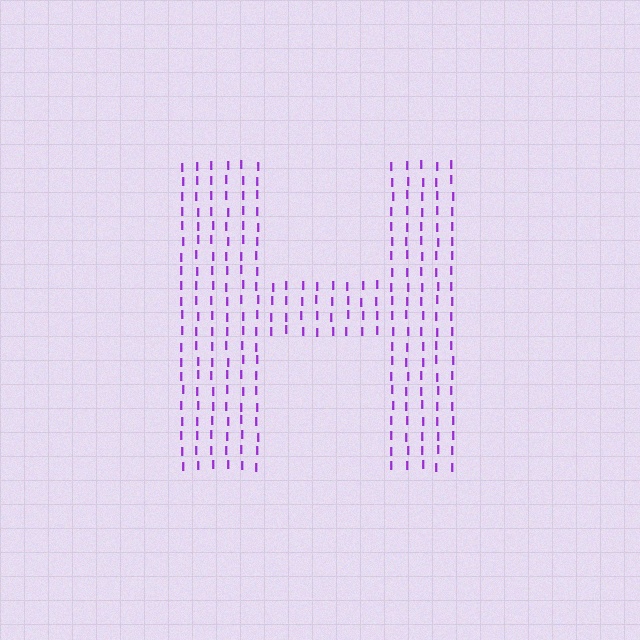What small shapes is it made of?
It is made of small letter I's.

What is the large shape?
The large shape is the letter H.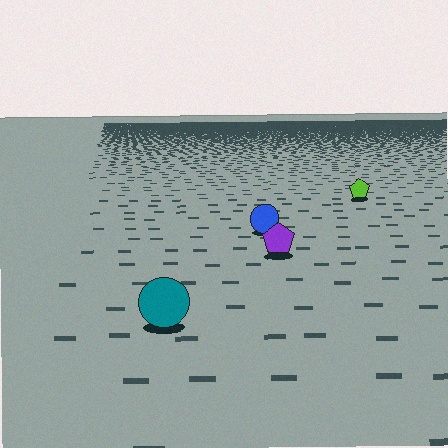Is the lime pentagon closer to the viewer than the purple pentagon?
No. The purple pentagon is closer — you can tell from the texture gradient: the ground texture is coarser near it.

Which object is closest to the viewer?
The teal circle is closest. The texture marks near it are larger and more spread out.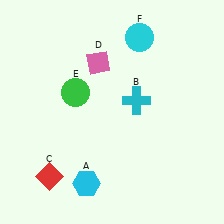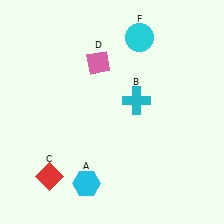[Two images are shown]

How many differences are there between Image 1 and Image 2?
There is 1 difference between the two images.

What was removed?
The green circle (E) was removed in Image 2.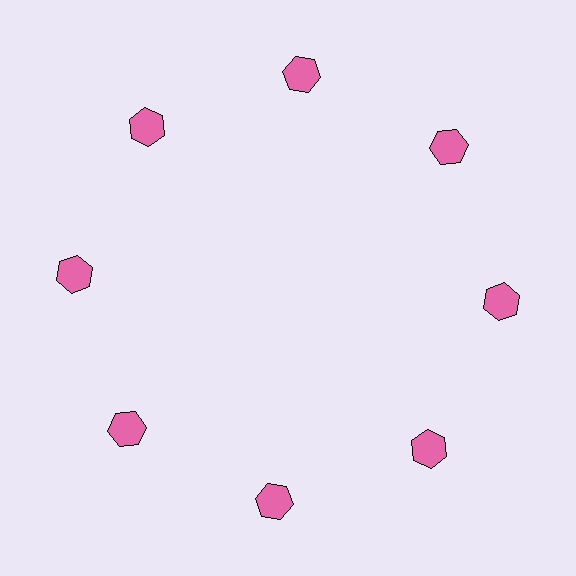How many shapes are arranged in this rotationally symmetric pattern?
There are 8 shapes, arranged in 8 groups of 1.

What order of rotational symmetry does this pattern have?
This pattern has 8-fold rotational symmetry.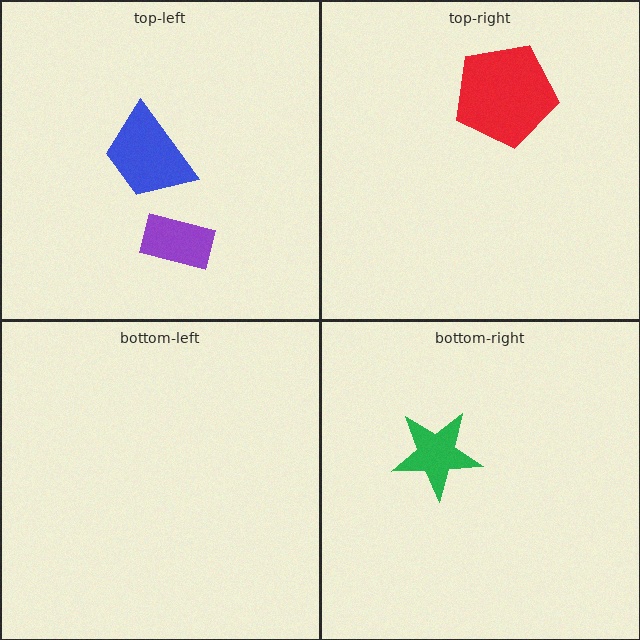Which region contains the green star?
The bottom-right region.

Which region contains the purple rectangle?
The top-left region.